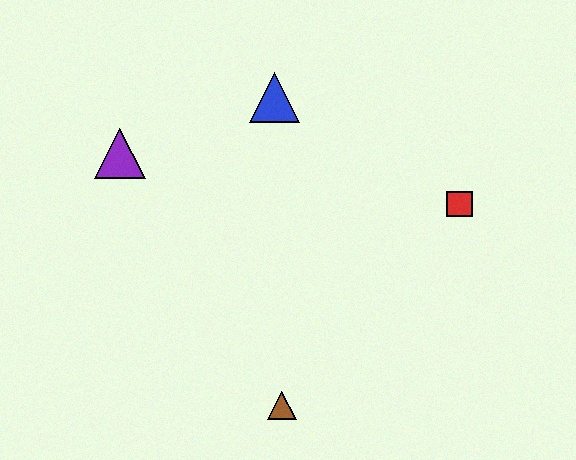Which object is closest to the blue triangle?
The purple triangle is closest to the blue triangle.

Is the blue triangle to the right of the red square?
No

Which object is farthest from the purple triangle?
The red square is farthest from the purple triangle.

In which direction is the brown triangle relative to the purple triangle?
The brown triangle is below the purple triangle.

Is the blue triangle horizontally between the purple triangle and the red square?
Yes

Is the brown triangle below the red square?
Yes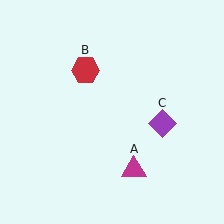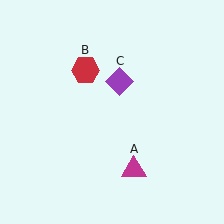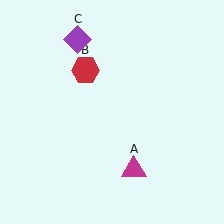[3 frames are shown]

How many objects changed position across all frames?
1 object changed position: purple diamond (object C).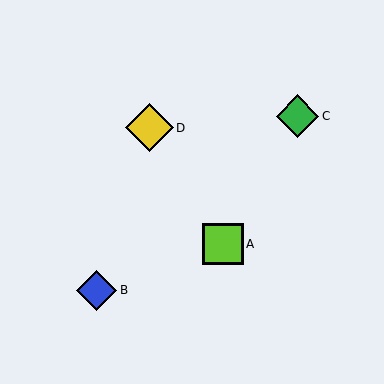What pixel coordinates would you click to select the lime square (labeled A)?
Click at (223, 244) to select the lime square A.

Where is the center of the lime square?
The center of the lime square is at (223, 244).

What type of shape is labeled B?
Shape B is a blue diamond.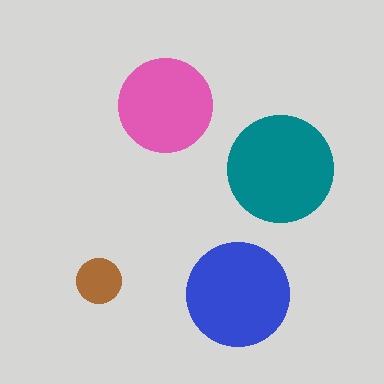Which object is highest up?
The pink circle is topmost.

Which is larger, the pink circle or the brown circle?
The pink one.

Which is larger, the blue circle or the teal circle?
The teal one.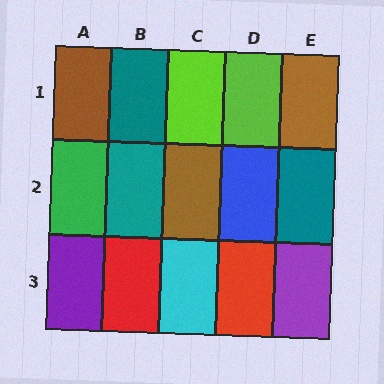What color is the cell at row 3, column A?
Purple.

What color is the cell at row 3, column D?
Red.